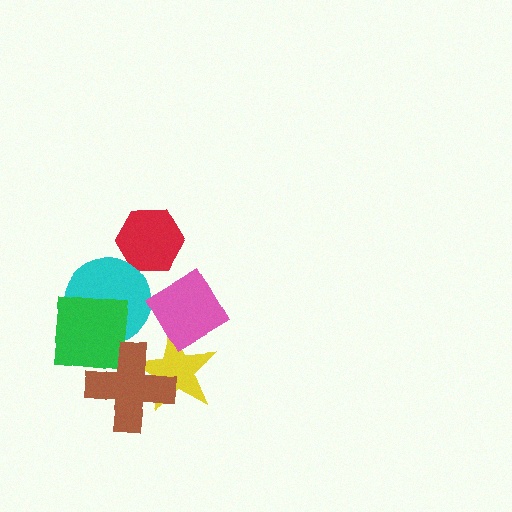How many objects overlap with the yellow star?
2 objects overlap with the yellow star.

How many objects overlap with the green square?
2 objects overlap with the green square.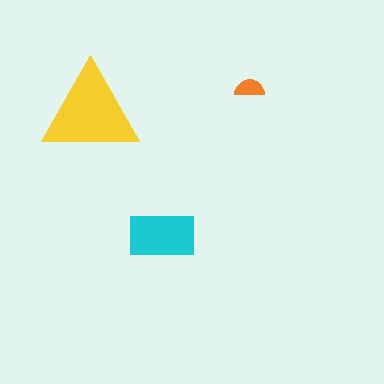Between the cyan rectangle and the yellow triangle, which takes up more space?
The yellow triangle.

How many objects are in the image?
There are 3 objects in the image.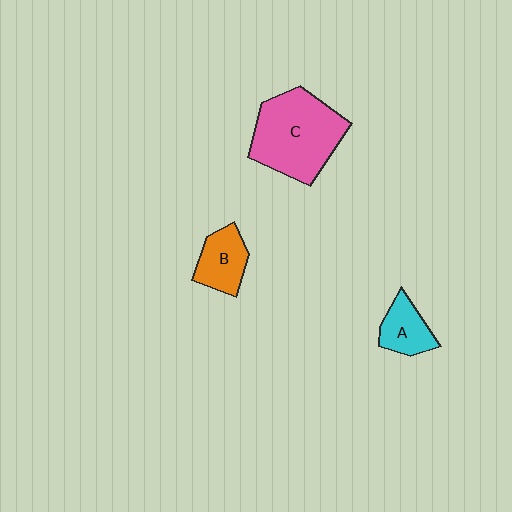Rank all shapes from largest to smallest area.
From largest to smallest: C (pink), B (orange), A (cyan).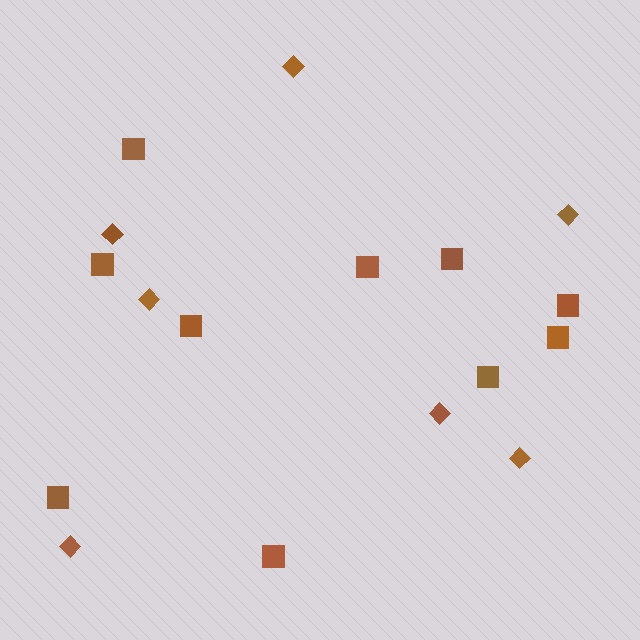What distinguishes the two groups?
There are 2 groups: one group of squares (10) and one group of diamonds (7).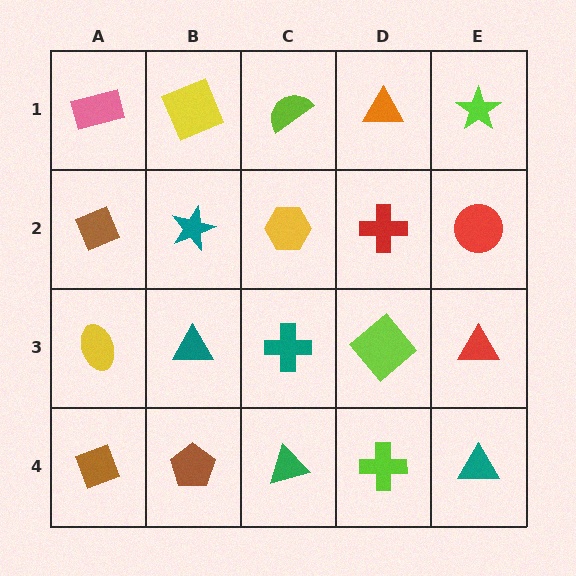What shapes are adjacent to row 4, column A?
A yellow ellipse (row 3, column A), a brown pentagon (row 4, column B).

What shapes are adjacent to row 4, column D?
A lime diamond (row 3, column D), a green triangle (row 4, column C), a teal triangle (row 4, column E).